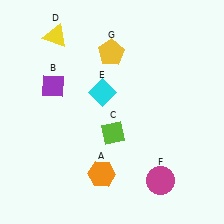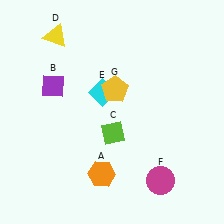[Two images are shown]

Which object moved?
The yellow pentagon (G) moved down.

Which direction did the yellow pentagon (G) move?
The yellow pentagon (G) moved down.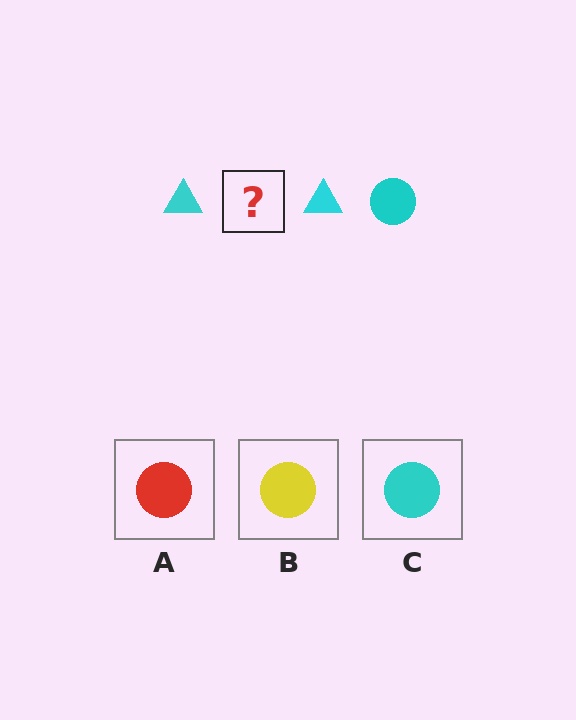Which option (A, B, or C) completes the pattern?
C.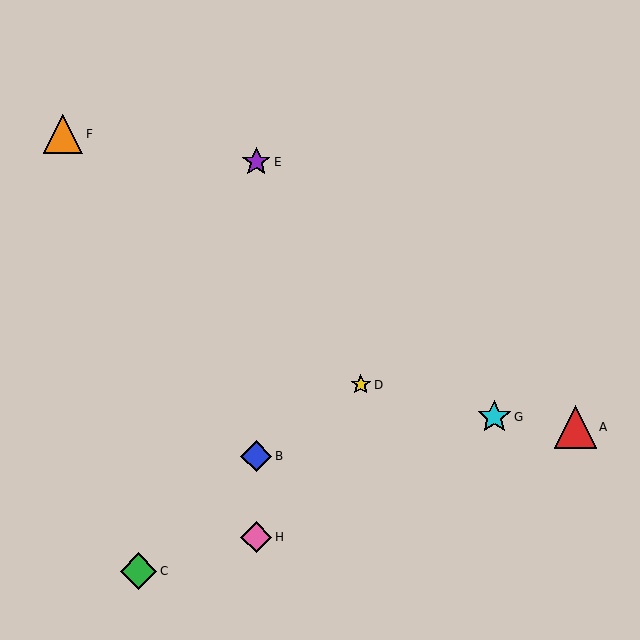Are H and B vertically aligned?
Yes, both are at x≈256.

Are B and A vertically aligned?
No, B is at x≈256 and A is at x≈575.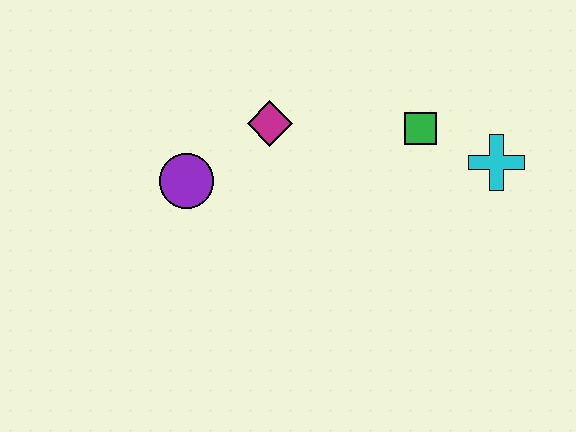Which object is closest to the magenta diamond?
The purple circle is closest to the magenta diamond.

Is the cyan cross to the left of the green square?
No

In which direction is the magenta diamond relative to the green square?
The magenta diamond is to the left of the green square.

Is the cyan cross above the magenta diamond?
No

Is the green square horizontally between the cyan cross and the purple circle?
Yes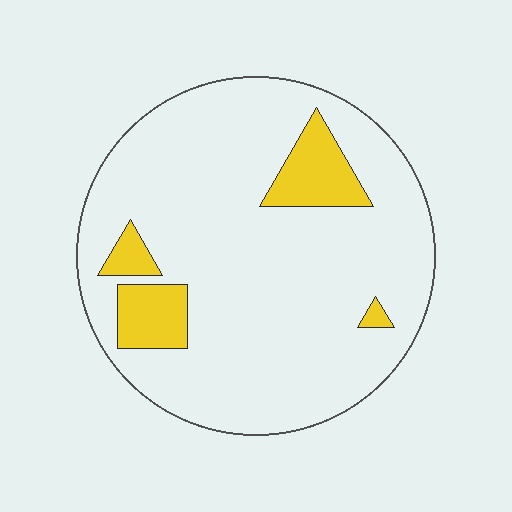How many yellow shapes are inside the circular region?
4.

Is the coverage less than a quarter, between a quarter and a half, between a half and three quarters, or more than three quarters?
Less than a quarter.